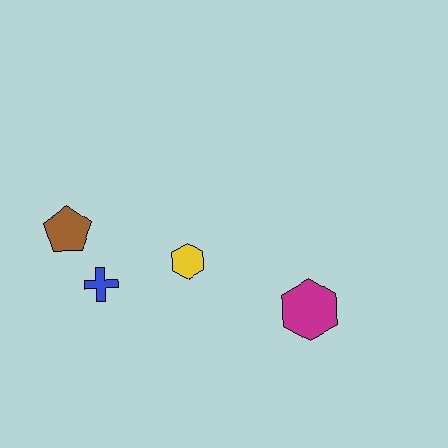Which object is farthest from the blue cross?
The magenta hexagon is farthest from the blue cross.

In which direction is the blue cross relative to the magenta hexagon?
The blue cross is to the left of the magenta hexagon.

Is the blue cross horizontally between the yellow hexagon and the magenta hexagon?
No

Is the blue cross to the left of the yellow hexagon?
Yes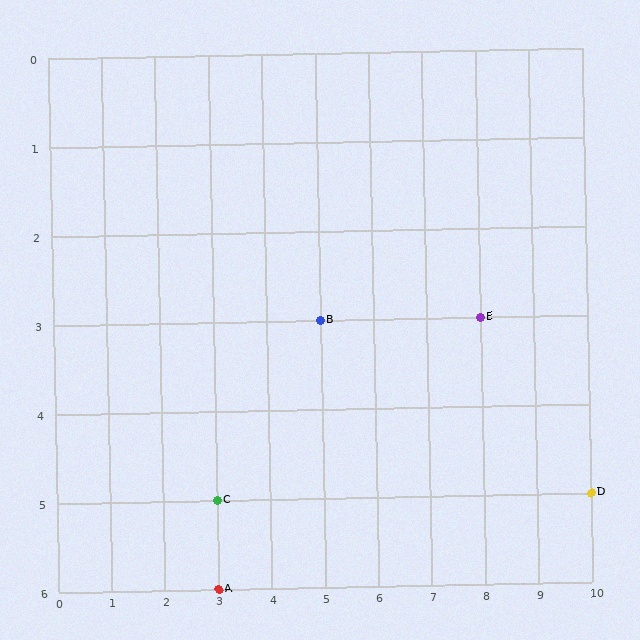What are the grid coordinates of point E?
Point E is at grid coordinates (8, 3).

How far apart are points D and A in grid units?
Points D and A are 7 columns and 1 row apart (about 7.1 grid units diagonally).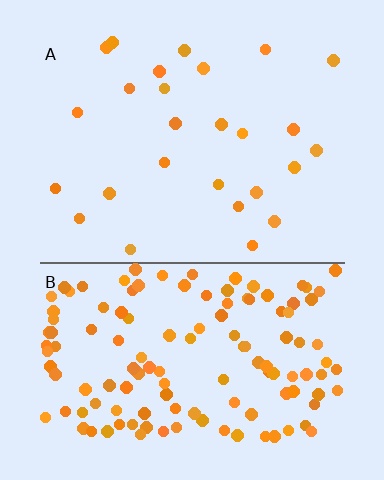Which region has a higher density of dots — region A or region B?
B (the bottom).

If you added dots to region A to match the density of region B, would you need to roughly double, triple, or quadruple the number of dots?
Approximately quadruple.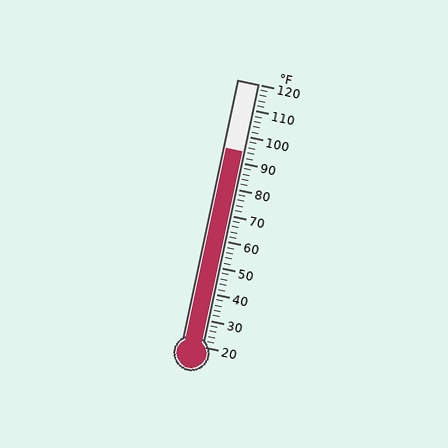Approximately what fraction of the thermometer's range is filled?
The thermometer is filled to approximately 75% of its range.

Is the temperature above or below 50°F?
The temperature is above 50°F.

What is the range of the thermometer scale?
The thermometer scale ranges from 20°F to 120°F.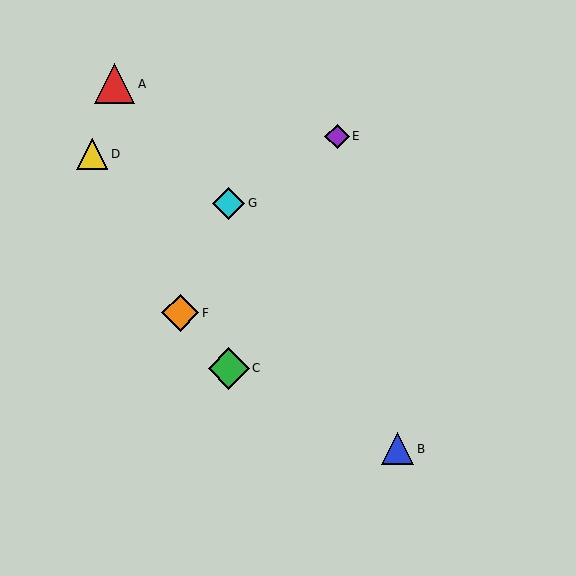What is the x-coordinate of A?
Object A is at x≈115.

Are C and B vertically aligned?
No, C is at x≈229 and B is at x≈398.